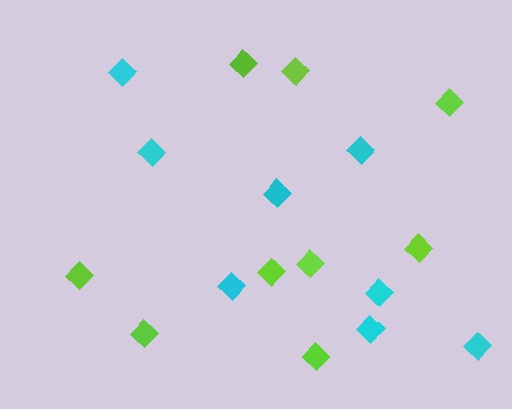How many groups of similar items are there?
There are 2 groups: one group of lime diamonds (9) and one group of cyan diamonds (8).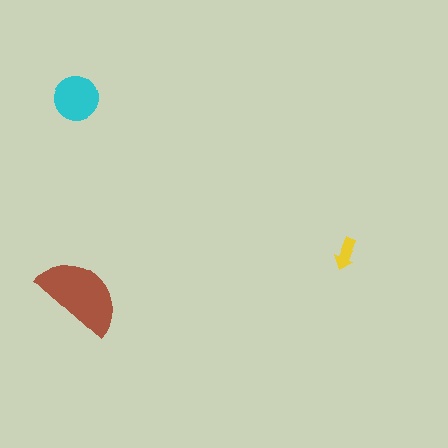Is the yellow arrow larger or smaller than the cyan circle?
Smaller.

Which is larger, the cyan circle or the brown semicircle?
The brown semicircle.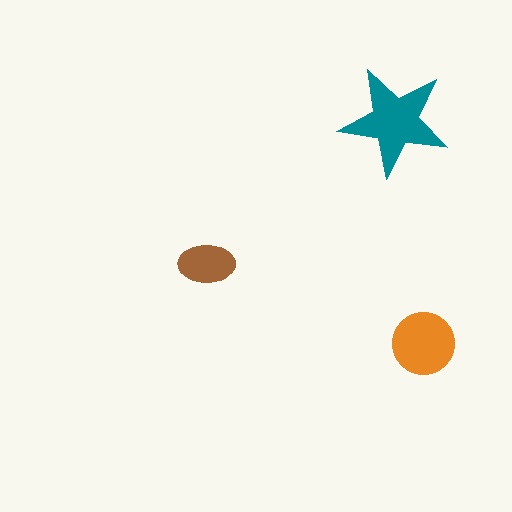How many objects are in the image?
There are 3 objects in the image.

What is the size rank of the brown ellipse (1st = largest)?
3rd.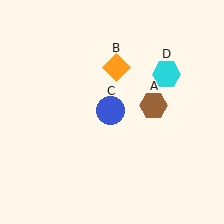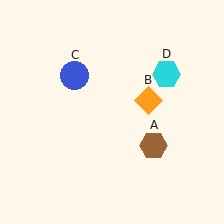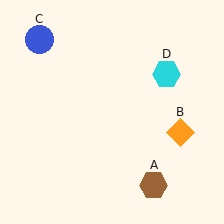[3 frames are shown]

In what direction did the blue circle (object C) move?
The blue circle (object C) moved up and to the left.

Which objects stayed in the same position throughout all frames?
Cyan hexagon (object D) remained stationary.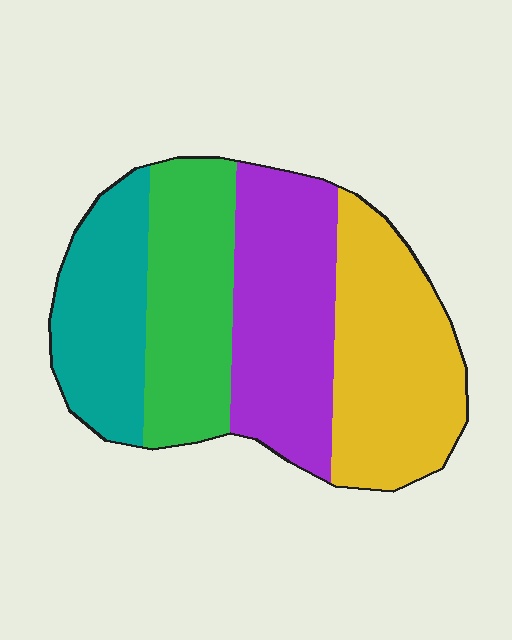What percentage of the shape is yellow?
Yellow takes up between a sixth and a third of the shape.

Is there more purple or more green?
Purple.